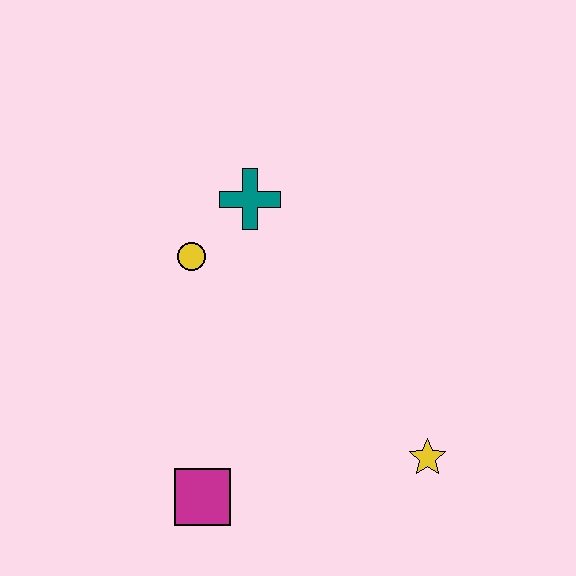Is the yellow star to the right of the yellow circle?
Yes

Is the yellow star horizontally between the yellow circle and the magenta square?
No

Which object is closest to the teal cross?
The yellow circle is closest to the teal cross.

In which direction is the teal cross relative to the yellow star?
The teal cross is above the yellow star.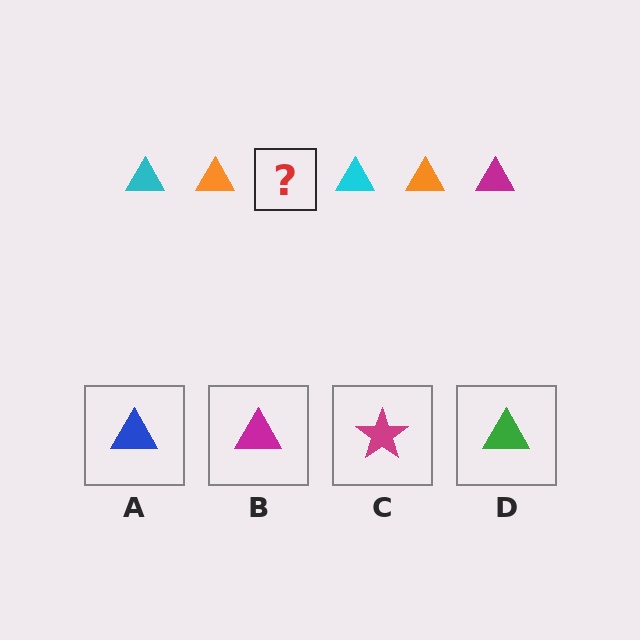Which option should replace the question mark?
Option B.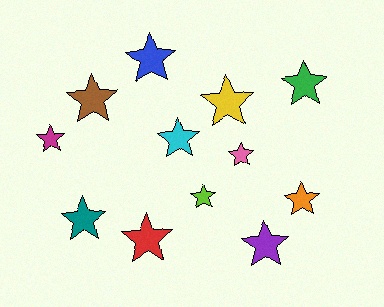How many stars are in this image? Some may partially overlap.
There are 12 stars.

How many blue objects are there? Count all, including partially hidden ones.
There is 1 blue object.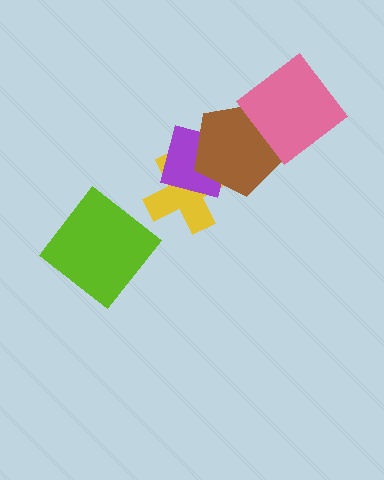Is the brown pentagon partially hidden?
Yes, it is partially covered by another shape.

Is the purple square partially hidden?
Yes, it is partially covered by another shape.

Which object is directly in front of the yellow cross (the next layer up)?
The purple square is directly in front of the yellow cross.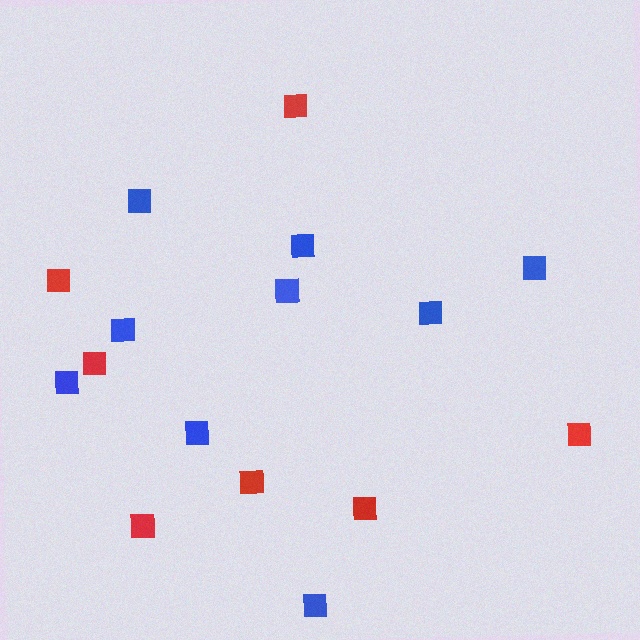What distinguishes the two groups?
There are 2 groups: one group of red squares (7) and one group of blue squares (9).